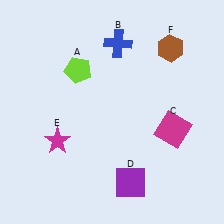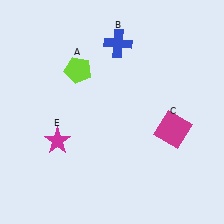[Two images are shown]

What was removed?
The brown hexagon (F), the purple square (D) were removed in Image 2.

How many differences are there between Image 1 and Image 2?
There are 2 differences between the two images.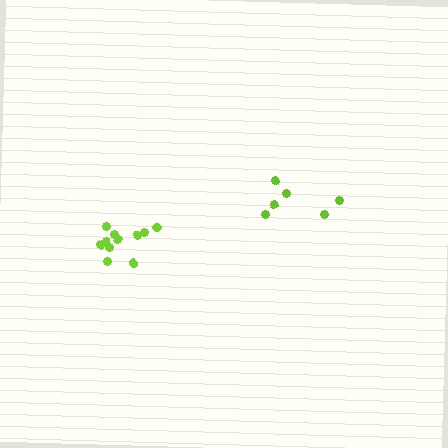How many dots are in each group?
Group 1: 11 dots, Group 2: 6 dots (17 total).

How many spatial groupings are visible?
There are 2 spatial groupings.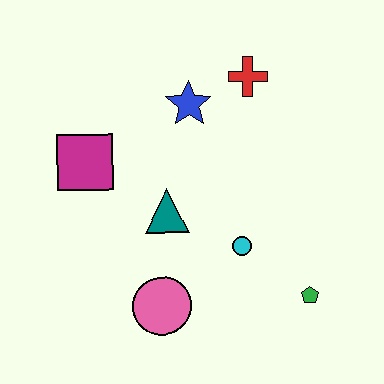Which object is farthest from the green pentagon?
The magenta square is farthest from the green pentagon.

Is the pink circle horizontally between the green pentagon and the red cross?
No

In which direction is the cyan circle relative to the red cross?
The cyan circle is below the red cross.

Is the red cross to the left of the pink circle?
No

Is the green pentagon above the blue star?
No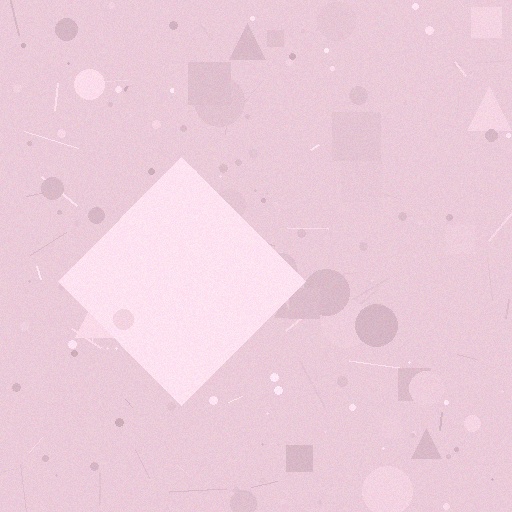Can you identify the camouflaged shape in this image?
The camouflaged shape is a diamond.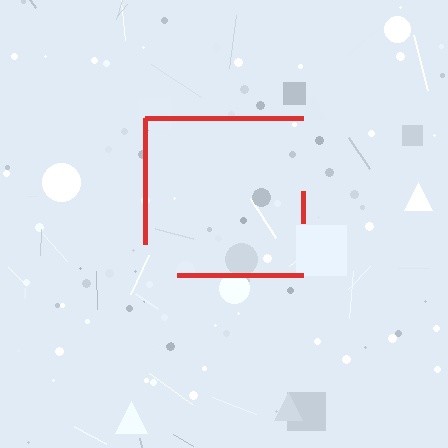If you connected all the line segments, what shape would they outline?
They would outline a square.